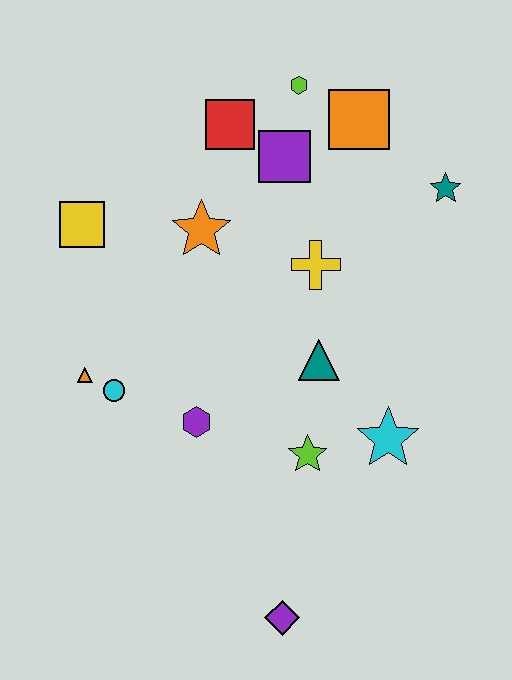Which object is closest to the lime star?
The cyan star is closest to the lime star.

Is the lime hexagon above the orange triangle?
Yes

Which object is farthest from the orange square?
The purple diamond is farthest from the orange square.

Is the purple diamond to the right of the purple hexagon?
Yes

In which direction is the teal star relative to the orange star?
The teal star is to the right of the orange star.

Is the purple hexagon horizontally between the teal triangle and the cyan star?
No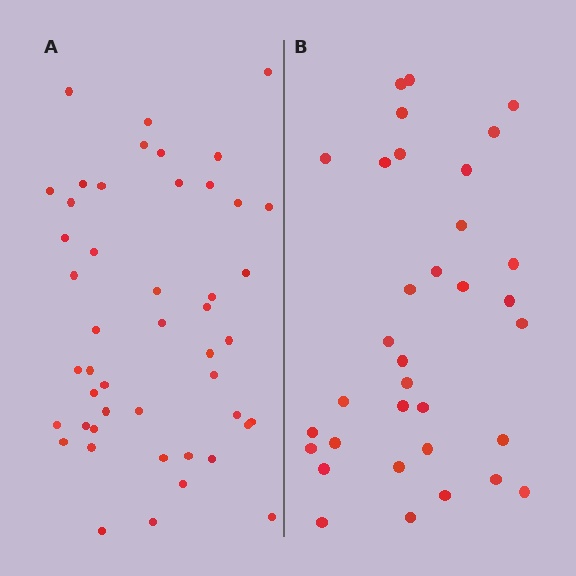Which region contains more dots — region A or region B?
Region A (the left region) has more dots.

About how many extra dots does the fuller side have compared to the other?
Region A has approximately 15 more dots than region B.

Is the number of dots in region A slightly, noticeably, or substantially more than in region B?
Region A has noticeably more, but not dramatically so. The ratio is roughly 1.4 to 1.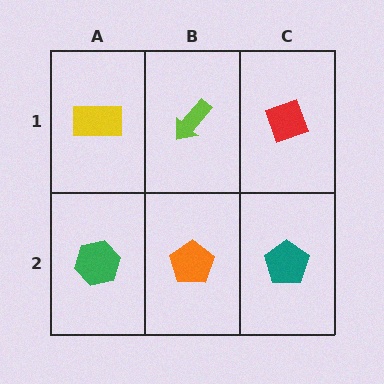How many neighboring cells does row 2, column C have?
2.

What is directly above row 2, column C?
A red diamond.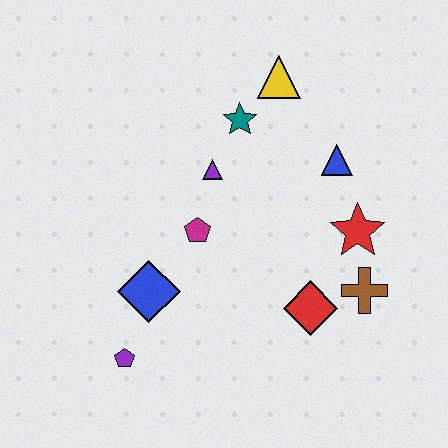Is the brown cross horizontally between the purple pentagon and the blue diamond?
No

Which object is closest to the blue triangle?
The red star is closest to the blue triangle.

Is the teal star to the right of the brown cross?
No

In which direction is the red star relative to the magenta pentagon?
The red star is to the right of the magenta pentagon.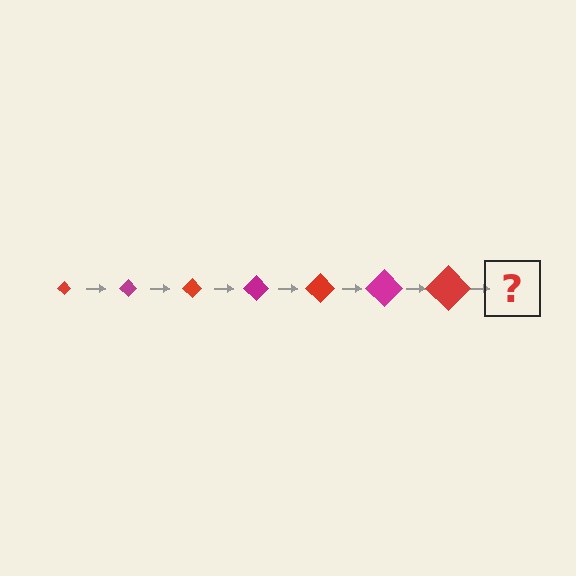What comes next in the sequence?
The next element should be a magenta diamond, larger than the previous one.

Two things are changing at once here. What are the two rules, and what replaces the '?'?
The two rules are that the diamond grows larger each step and the color cycles through red and magenta. The '?' should be a magenta diamond, larger than the previous one.